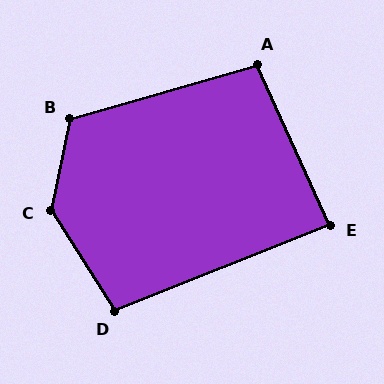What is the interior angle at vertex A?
Approximately 99 degrees (obtuse).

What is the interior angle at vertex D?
Approximately 101 degrees (obtuse).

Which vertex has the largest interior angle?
C, at approximately 136 degrees.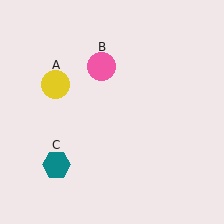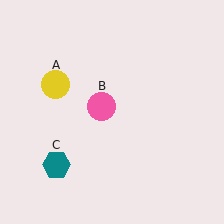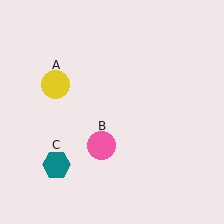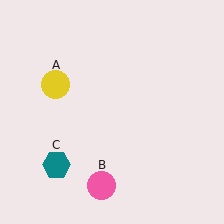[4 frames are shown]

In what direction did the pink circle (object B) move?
The pink circle (object B) moved down.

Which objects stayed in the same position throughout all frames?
Yellow circle (object A) and teal hexagon (object C) remained stationary.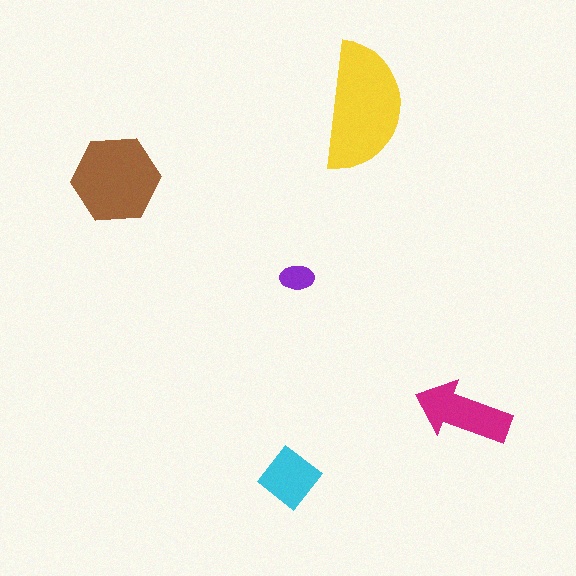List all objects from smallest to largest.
The purple ellipse, the cyan diamond, the magenta arrow, the brown hexagon, the yellow semicircle.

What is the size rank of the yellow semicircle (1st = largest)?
1st.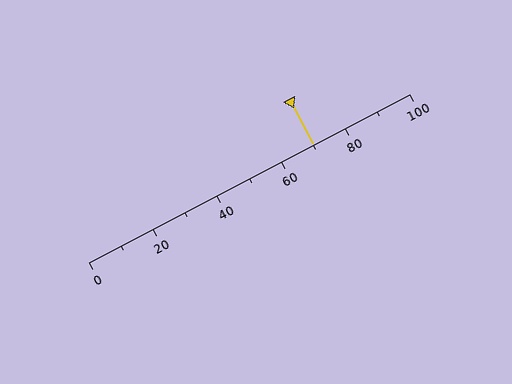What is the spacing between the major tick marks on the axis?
The major ticks are spaced 20 apart.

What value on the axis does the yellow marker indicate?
The marker indicates approximately 70.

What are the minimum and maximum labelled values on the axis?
The axis runs from 0 to 100.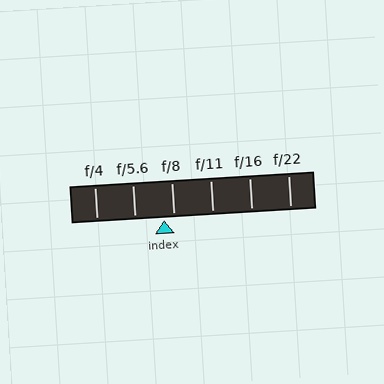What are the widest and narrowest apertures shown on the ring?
The widest aperture shown is f/4 and the narrowest is f/22.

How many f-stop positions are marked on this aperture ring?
There are 6 f-stop positions marked.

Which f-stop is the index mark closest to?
The index mark is closest to f/8.